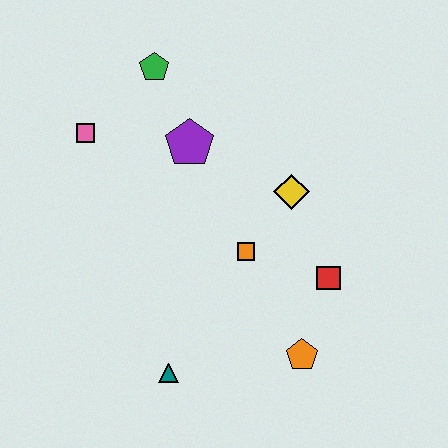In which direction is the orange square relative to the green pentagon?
The orange square is below the green pentagon.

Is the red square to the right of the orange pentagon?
Yes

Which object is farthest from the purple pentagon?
The orange pentagon is farthest from the purple pentagon.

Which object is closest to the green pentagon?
The purple pentagon is closest to the green pentagon.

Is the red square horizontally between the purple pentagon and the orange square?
No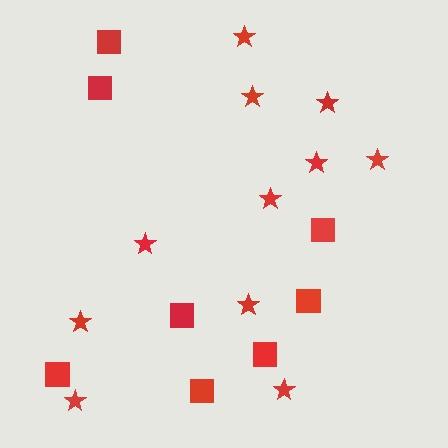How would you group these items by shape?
There are 2 groups: one group of squares (8) and one group of stars (11).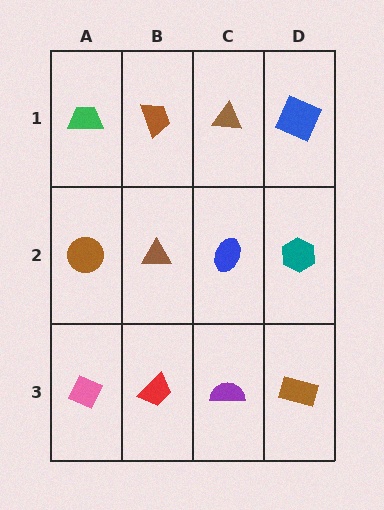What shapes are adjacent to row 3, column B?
A brown triangle (row 2, column B), a pink diamond (row 3, column A), a purple semicircle (row 3, column C).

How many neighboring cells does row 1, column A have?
2.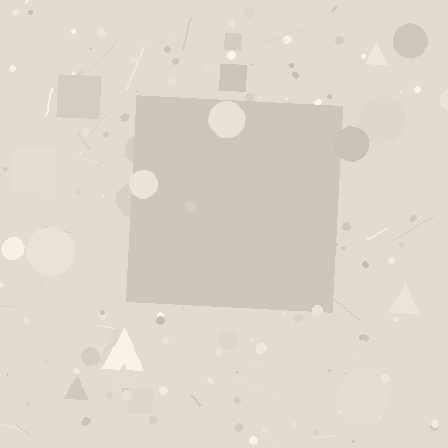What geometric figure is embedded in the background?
A square is embedded in the background.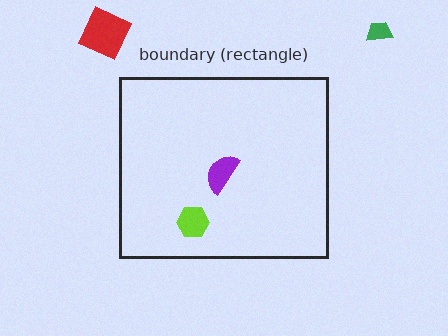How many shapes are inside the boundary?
2 inside, 2 outside.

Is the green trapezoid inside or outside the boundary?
Outside.